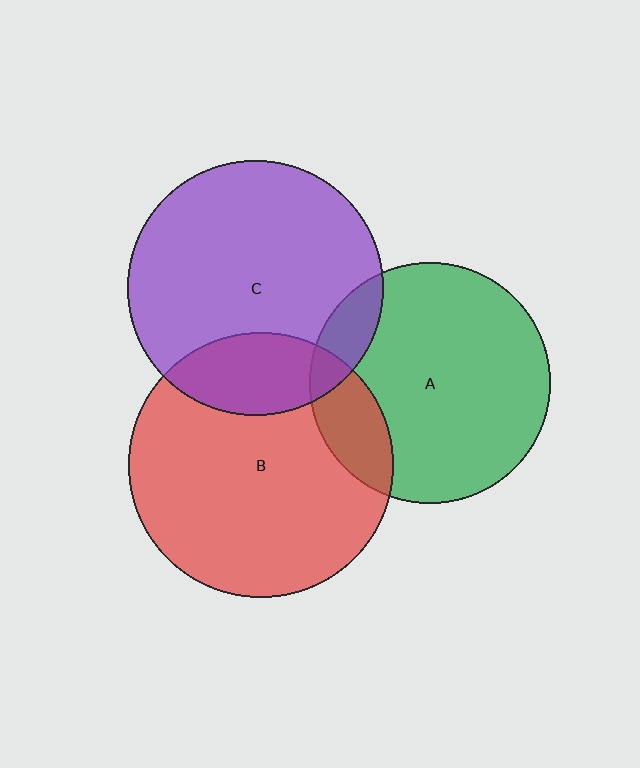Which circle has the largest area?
Circle B (red).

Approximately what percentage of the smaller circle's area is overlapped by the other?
Approximately 20%.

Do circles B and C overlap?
Yes.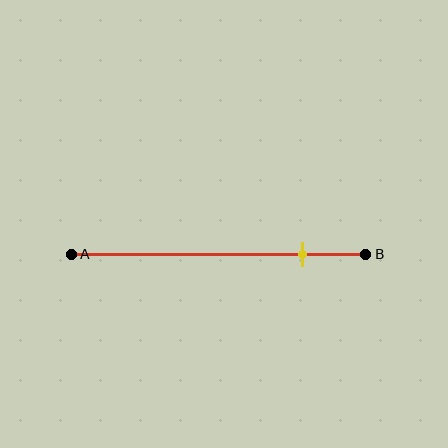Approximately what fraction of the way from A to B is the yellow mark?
The yellow mark is approximately 80% of the way from A to B.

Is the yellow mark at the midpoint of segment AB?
No, the mark is at about 80% from A, not at the 50% midpoint.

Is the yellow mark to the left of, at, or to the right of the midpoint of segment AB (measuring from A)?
The yellow mark is to the right of the midpoint of segment AB.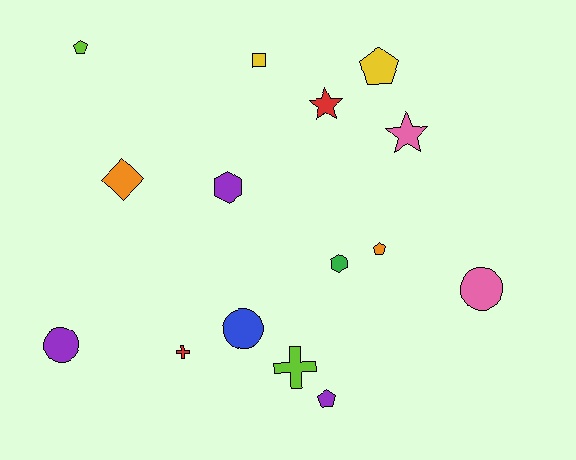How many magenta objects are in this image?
There are no magenta objects.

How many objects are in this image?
There are 15 objects.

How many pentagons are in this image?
There are 4 pentagons.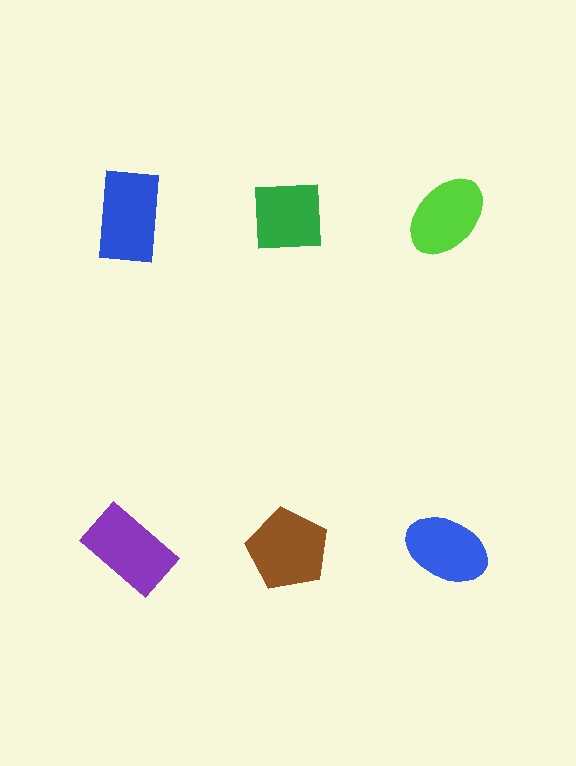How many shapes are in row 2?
3 shapes.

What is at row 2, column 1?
A purple rectangle.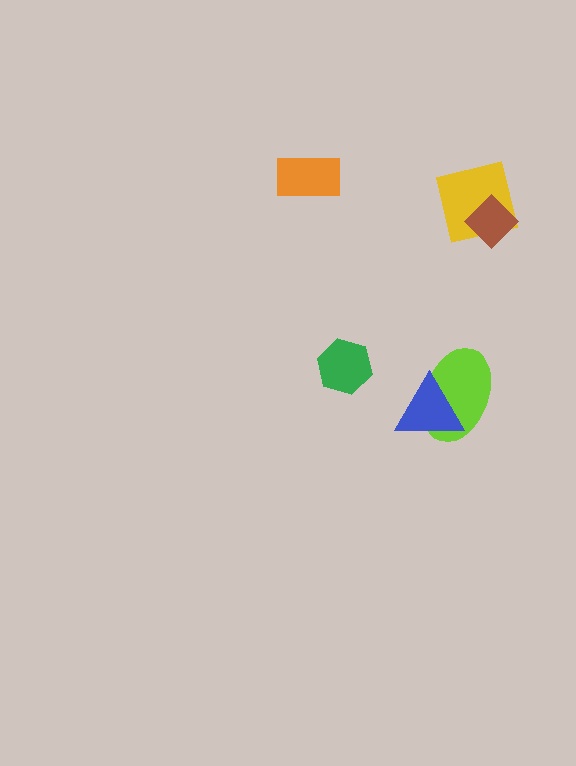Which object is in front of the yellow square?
The brown diamond is in front of the yellow square.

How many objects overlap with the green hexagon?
0 objects overlap with the green hexagon.